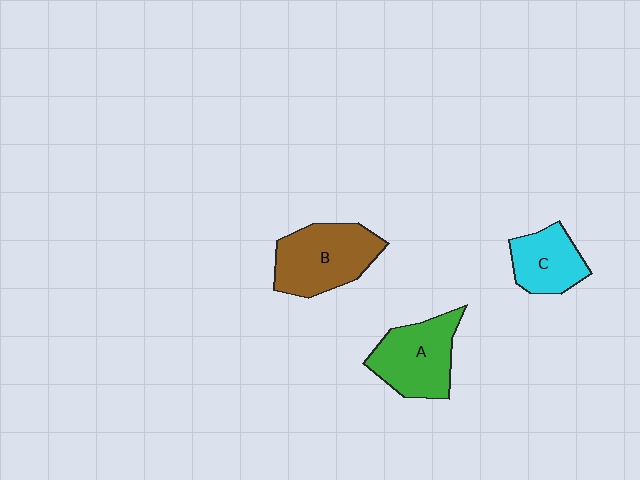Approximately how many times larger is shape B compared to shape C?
Approximately 1.5 times.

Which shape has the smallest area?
Shape C (cyan).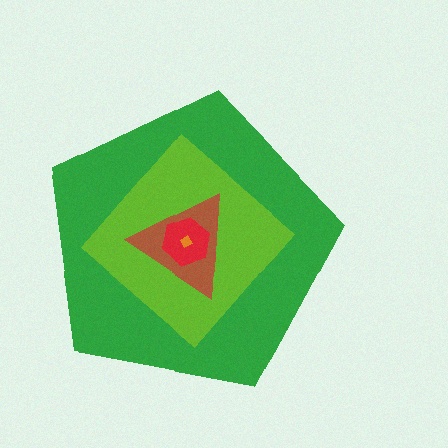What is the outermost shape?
The green pentagon.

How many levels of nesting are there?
5.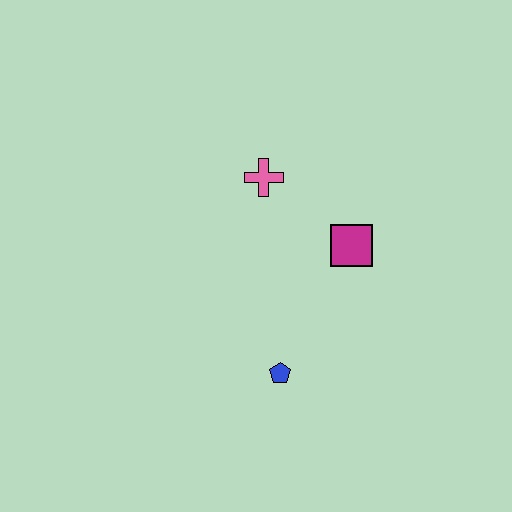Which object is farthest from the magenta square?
The blue pentagon is farthest from the magenta square.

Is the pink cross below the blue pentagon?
No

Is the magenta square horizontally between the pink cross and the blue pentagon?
No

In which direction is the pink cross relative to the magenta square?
The pink cross is to the left of the magenta square.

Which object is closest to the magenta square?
The pink cross is closest to the magenta square.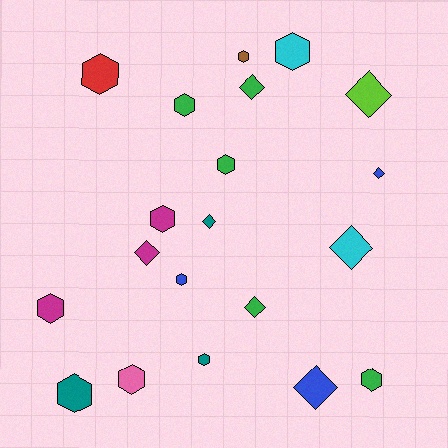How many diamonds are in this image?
There are 8 diamonds.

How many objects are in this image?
There are 20 objects.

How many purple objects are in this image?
There are no purple objects.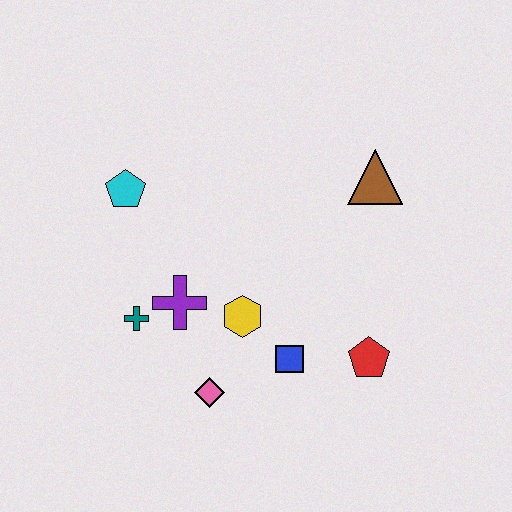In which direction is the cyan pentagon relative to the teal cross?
The cyan pentagon is above the teal cross.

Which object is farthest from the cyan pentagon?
The red pentagon is farthest from the cyan pentagon.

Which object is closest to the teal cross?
The purple cross is closest to the teal cross.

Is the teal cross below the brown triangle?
Yes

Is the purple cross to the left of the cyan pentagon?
No